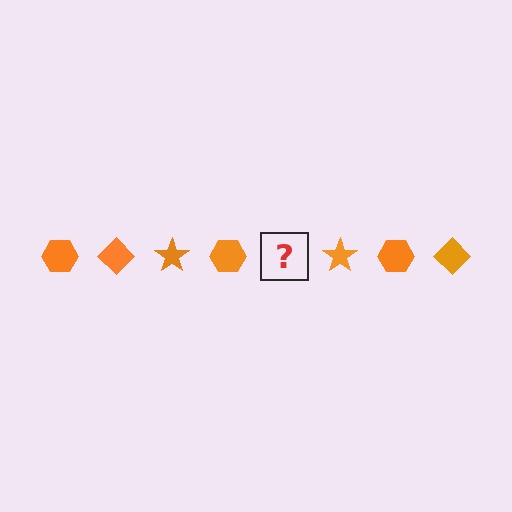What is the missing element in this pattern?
The missing element is an orange diamond.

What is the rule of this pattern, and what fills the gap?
The rule is that the pattern cycles through hexagon, diamond, star shapes in orange. The gap should be filled with an orange diamond.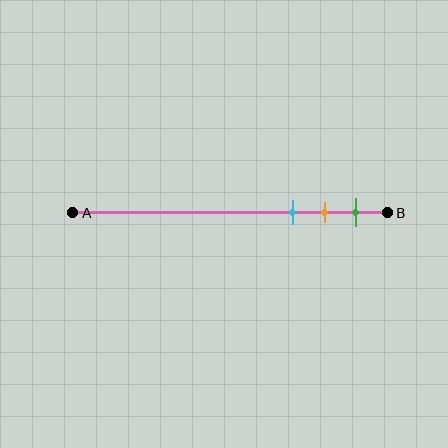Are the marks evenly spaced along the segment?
Yes, the marks are approximately evenly spaced.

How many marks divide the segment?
There are 3 marks dividing the segment.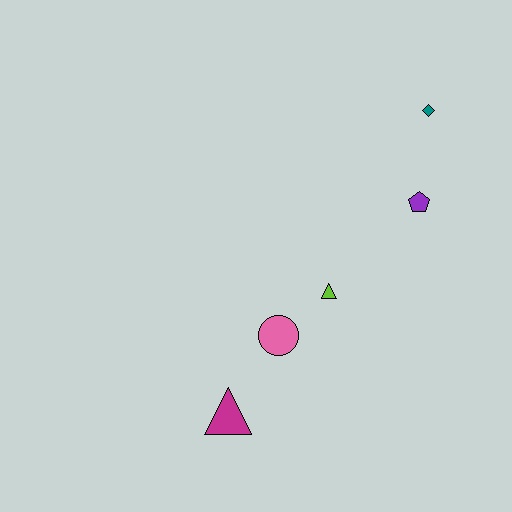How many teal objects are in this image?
There is 1 teal object.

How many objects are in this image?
There are 5 objects.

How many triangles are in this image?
There are 2 triangles.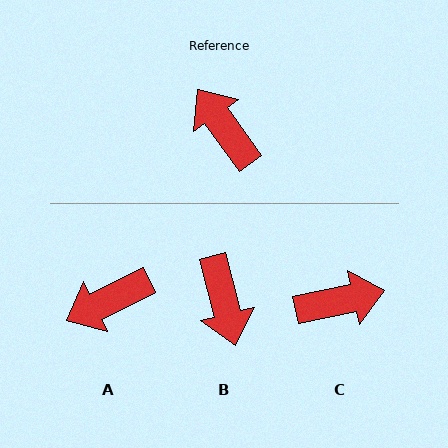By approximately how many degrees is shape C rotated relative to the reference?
Approximately 113 degrees clockwise.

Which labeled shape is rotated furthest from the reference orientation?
B, about 159 degrees away.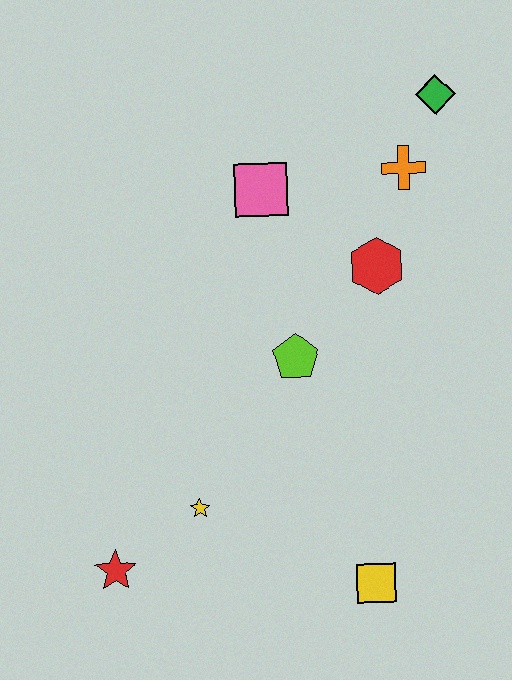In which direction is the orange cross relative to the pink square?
The orange cross is to the right of the pink square.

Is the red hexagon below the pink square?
Yes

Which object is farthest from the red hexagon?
The red star is farthest from the red hexagon.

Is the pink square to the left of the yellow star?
No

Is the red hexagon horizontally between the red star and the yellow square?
No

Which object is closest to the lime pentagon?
The red hexagon is closest to the lime pentagon.